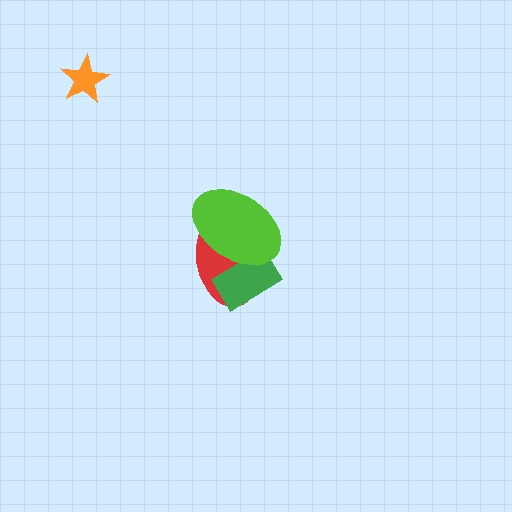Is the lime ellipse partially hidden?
No, no other shape covers it.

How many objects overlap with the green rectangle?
2 objects overlap with the green rectangle.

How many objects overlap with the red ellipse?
2 objects overlap with the red ellipse.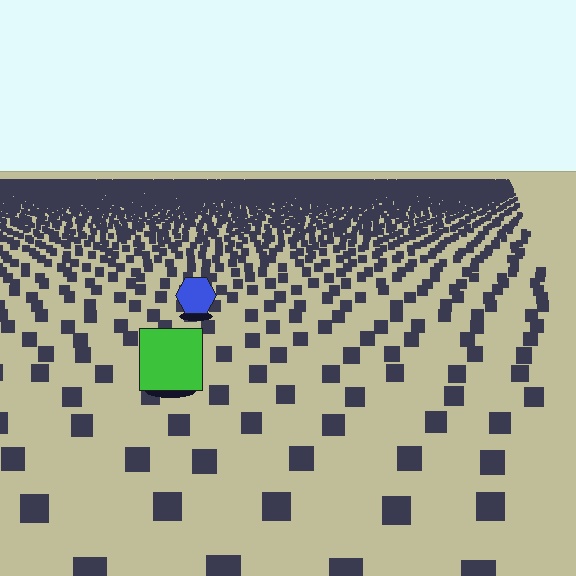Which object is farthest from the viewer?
The blue hexagon is farthest from the viewer. It appears smaller and the ground texture around it is denser.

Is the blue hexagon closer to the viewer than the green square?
No. The green square is closer — you can tell from the texture gradient: the ground texture is coarser near it.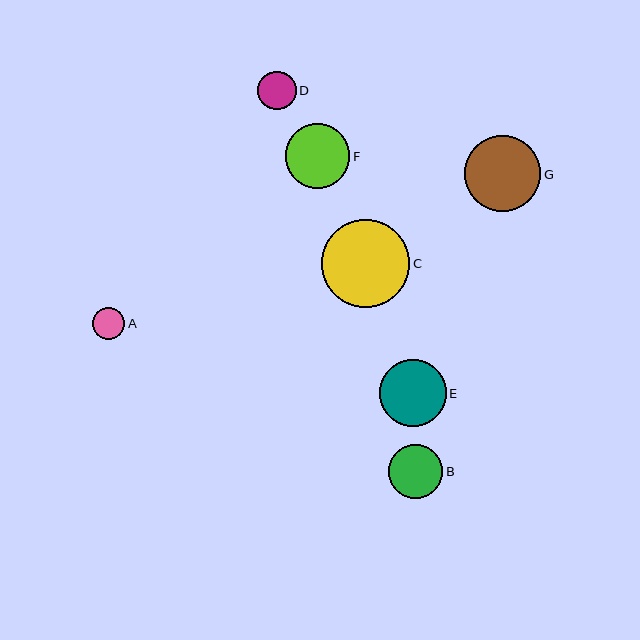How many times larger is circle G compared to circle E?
Circle G is approximately 1.1 times the size of circle E.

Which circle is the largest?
Circle C is the largest with a size of approximately 88 pixels.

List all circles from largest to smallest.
From largest to smallest: C, G, E, F, B, D, A.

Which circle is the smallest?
Circle A is the smallest with a size of approximately 32 pixels.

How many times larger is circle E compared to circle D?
Circle E is approximately 1.7 times the size of circle D.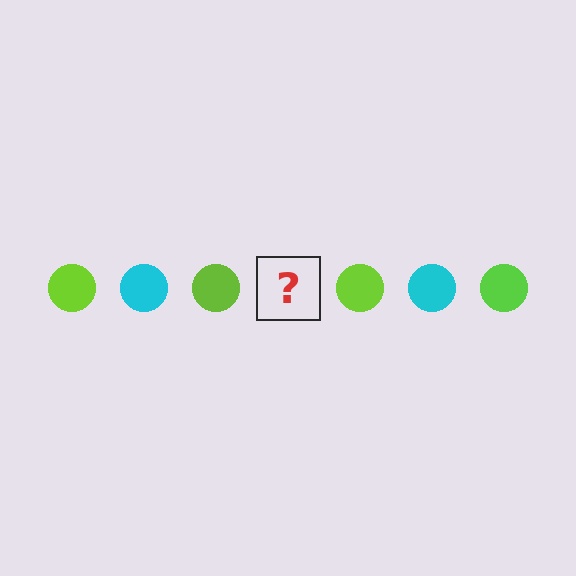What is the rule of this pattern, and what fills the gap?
The rule is that the pattern cycles through lime, cyan circles. The gap should be filled with a cyan circle.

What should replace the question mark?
The question mark should be replaced with a cyan circle.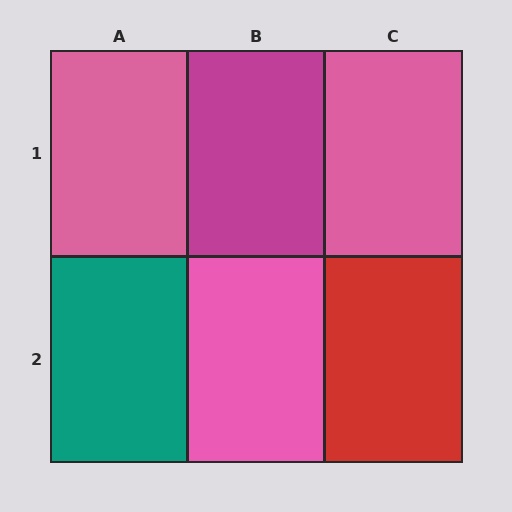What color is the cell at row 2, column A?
Teal.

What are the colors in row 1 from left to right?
Pink, magenta, pink.